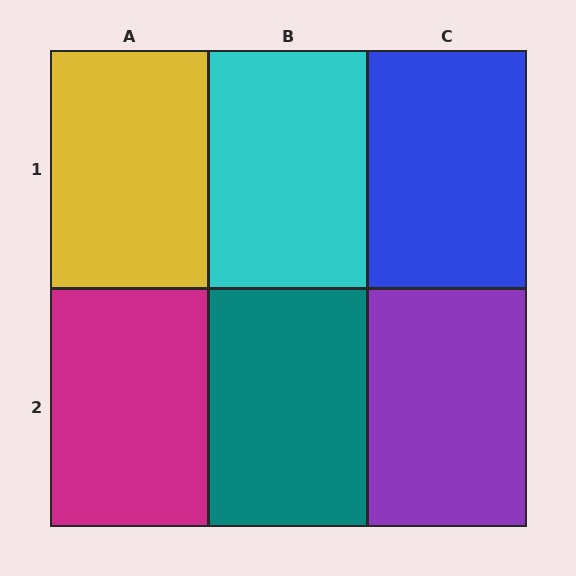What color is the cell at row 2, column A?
Magenta.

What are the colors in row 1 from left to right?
Yellow, cyan, blue.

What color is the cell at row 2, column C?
Purple.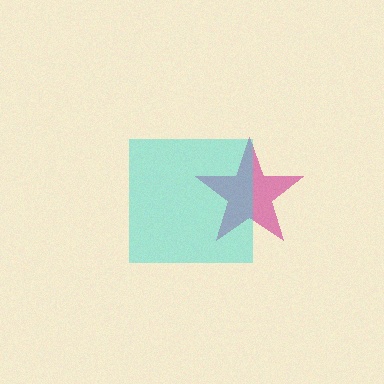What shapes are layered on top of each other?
The layered shapes are: a magenta star, a cyan square.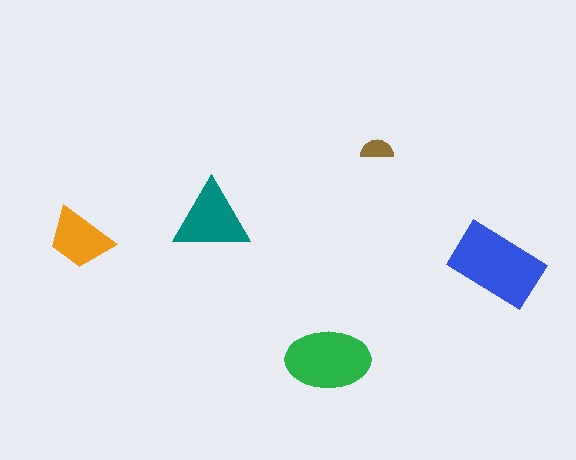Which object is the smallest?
The brown semicircle.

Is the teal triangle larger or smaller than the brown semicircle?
Larger.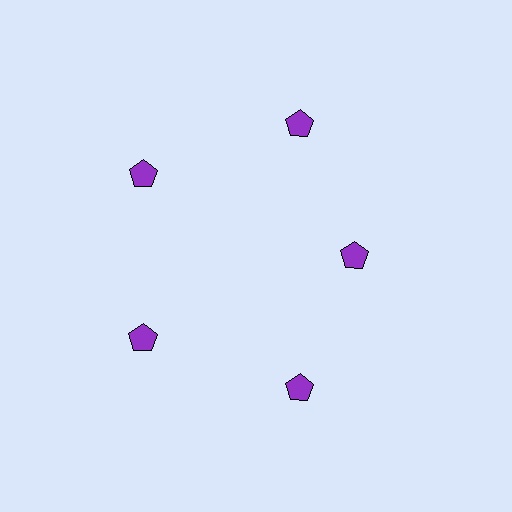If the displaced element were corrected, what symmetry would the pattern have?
It would have 5-fold rotational symmetry — the pattern would map onto itself every 72 degrees.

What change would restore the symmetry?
The symmetry would be restored by moving it outward, back onto the ring so that all 5 pentagons sit at equal angles and equal distance from the center.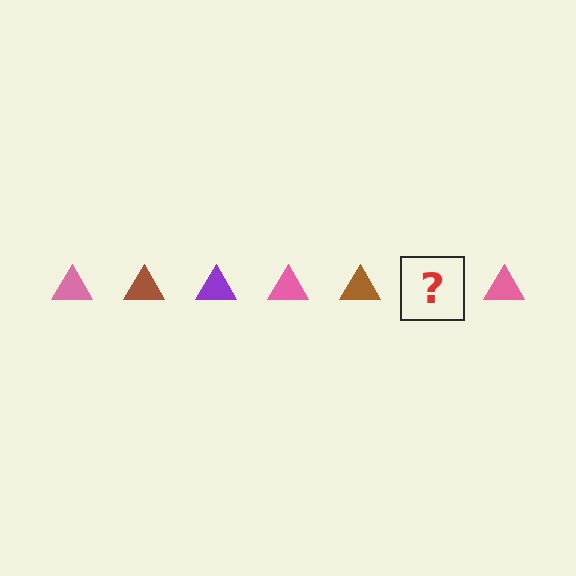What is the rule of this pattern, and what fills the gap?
The rule is that the pattern cycles through pink, brown, purple triangles. The gap should be filled with a purple triangle.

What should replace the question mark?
The question mark should be replaced with a purple triangle.